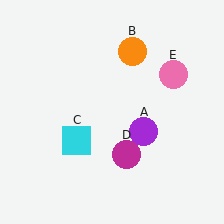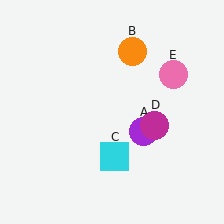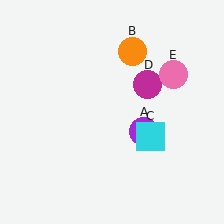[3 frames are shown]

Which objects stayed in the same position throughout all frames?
Purple circle (object A) and orange circle (object B) and pink circle (object E) remained stationary.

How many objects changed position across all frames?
2 objects changed position: cyan square (object C), magenta circle (object D).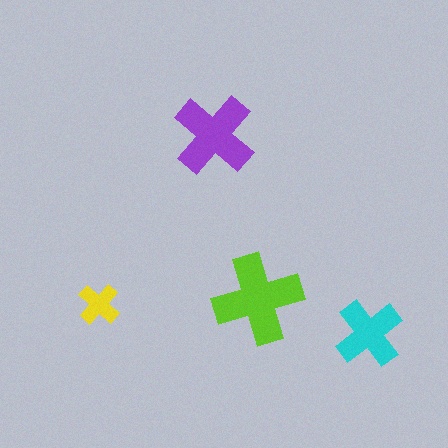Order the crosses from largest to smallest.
the lime one, the purple one, the cyan one, the yellow one.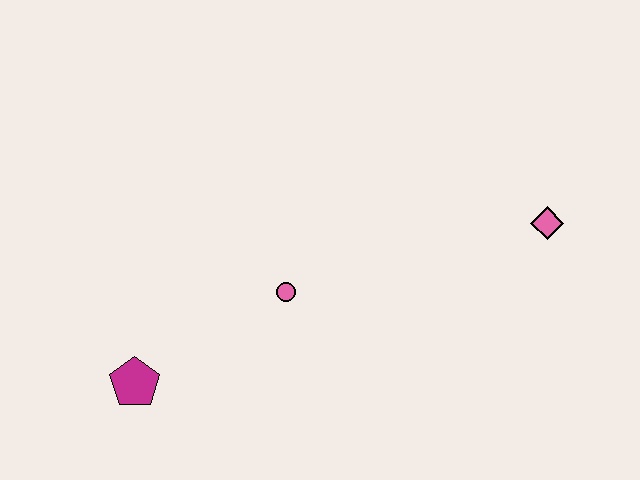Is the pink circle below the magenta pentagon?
No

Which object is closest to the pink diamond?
The pink circle is closest to the pink diamond.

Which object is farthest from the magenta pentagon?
The pink diamond is farthest from the magenta pentagon.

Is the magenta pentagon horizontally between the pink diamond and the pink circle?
No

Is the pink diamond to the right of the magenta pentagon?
Yes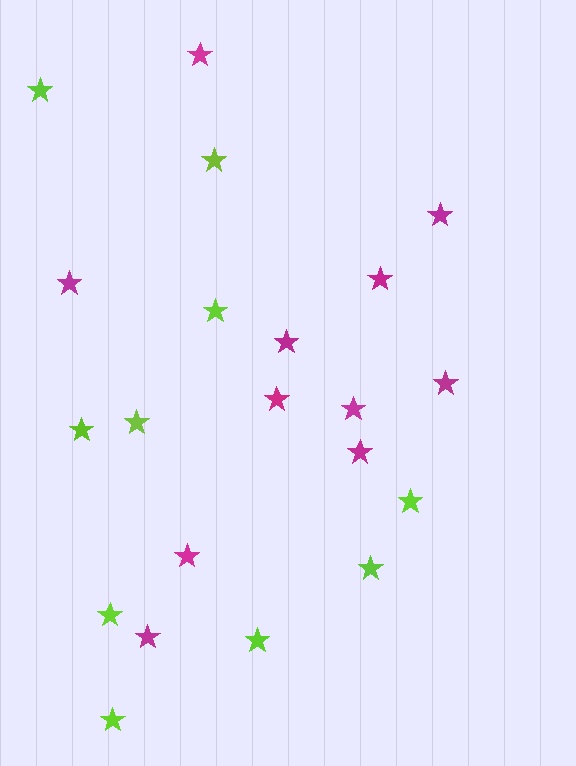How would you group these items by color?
There are 2 groups: one group of magenta stars (11) and one group of lime stars (10).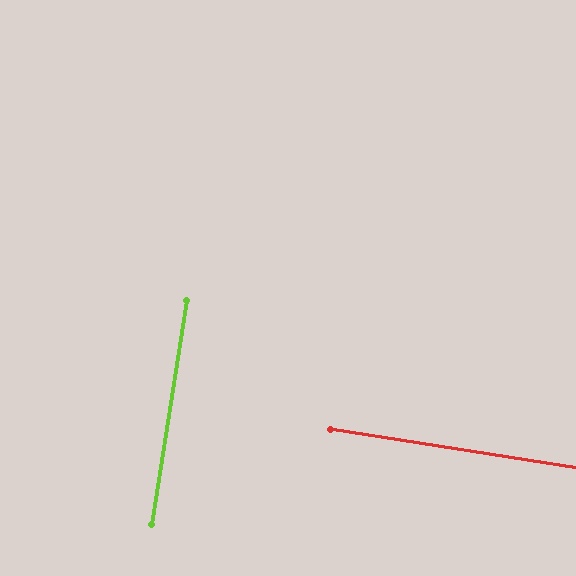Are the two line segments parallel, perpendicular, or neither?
Perpendicular — they meet at approximately 90°.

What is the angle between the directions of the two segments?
Approximately 90 degrees.